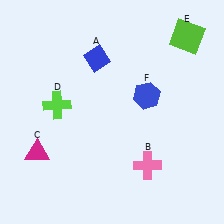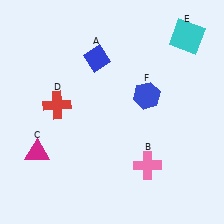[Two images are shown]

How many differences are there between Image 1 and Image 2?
There are 2 differences between the two images.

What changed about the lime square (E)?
In Image 1, E is lime. In Image 2, it changed to cyan.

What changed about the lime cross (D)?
In Image 1, D is lime. In Image 2, it changed to red.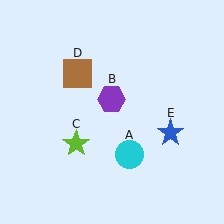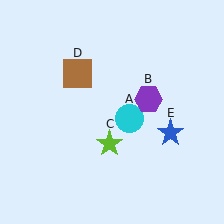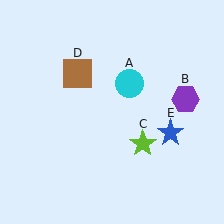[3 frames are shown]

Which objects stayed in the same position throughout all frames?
Brown square (object D) and blue star (object E) remained stationary.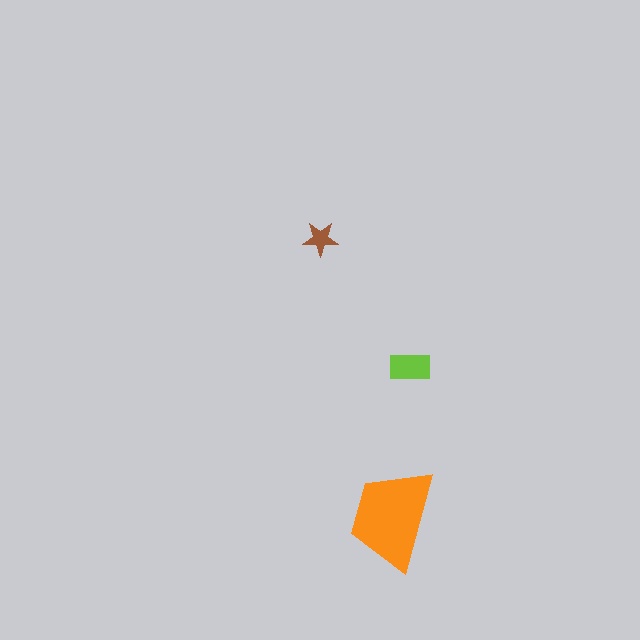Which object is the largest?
The orange trapezoid.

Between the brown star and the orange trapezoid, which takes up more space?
The orange trapezoid.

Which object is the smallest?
The brown star.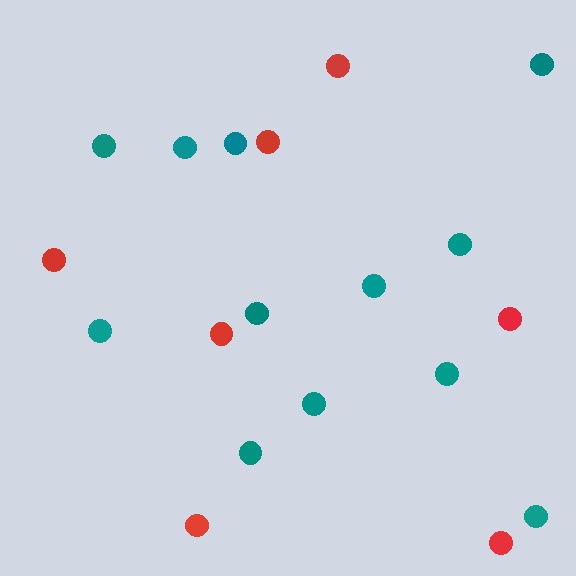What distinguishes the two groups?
There are 2 groups: one group of teal circles (12) and one group of red circles (7).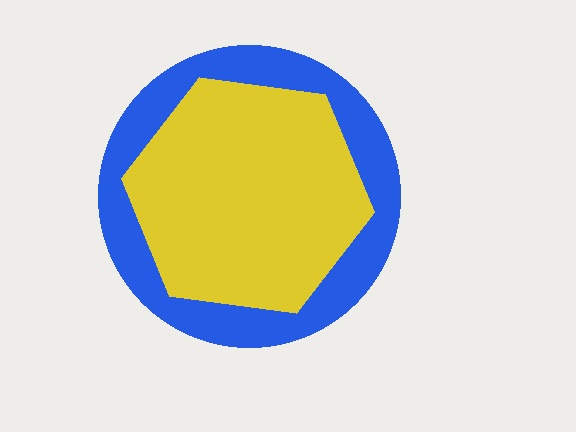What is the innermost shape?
The yellow hexagon.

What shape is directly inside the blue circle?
The yellow hexagon.